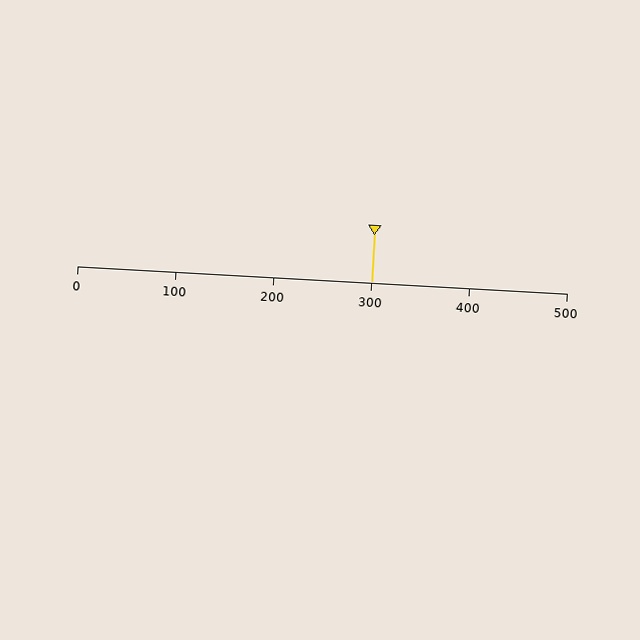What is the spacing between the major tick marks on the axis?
The major ticks are spaced 100 apart.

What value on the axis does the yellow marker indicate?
The marker indicates approximately 300.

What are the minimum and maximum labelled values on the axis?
The axis runs from 0 to 500.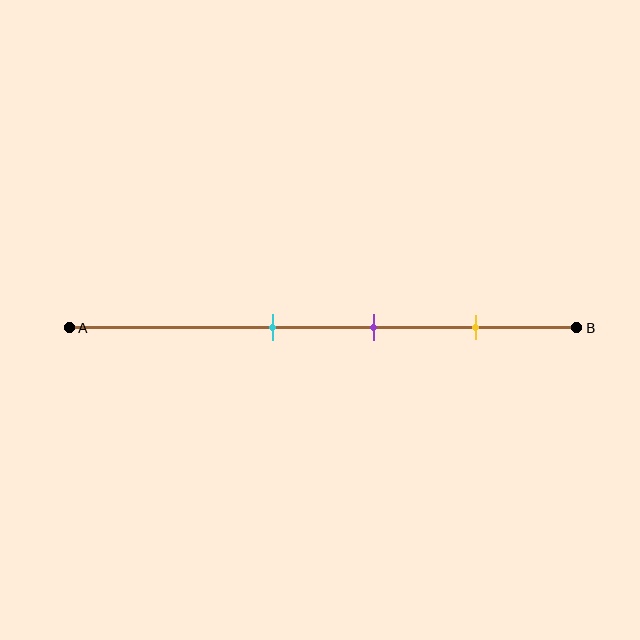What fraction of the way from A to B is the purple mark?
The purple mark is approximately 60% (0.6) of the way from A to B.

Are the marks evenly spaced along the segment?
Yes, the marks are approximately evenly spaced.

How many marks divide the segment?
There are 3 marks dividing the segment.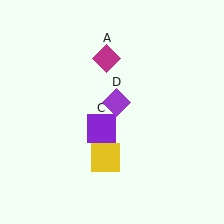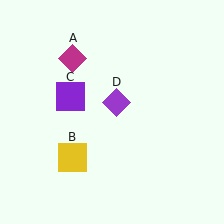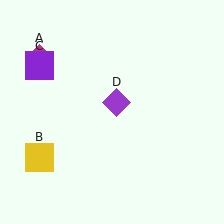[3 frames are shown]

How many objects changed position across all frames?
3 objects changed position: magenta diamond (object A), yellow square (object B), purple square (object C).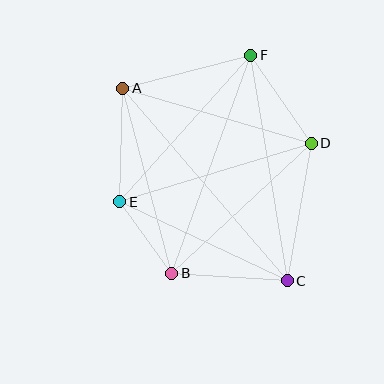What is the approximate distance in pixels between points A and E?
The distance between A and E is approximately 114 pixels.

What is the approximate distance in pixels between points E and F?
The distance between E and F is approximately 197 pixels.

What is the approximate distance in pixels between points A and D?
The distance between A and D is approximately 196 pixels.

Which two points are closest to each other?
Points B and E are closest to each other.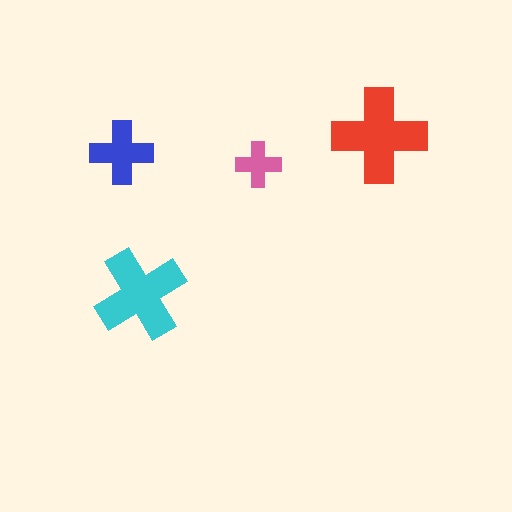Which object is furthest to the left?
The blue cross is leftmost.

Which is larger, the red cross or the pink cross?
The red one.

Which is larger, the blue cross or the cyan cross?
The cyan one.